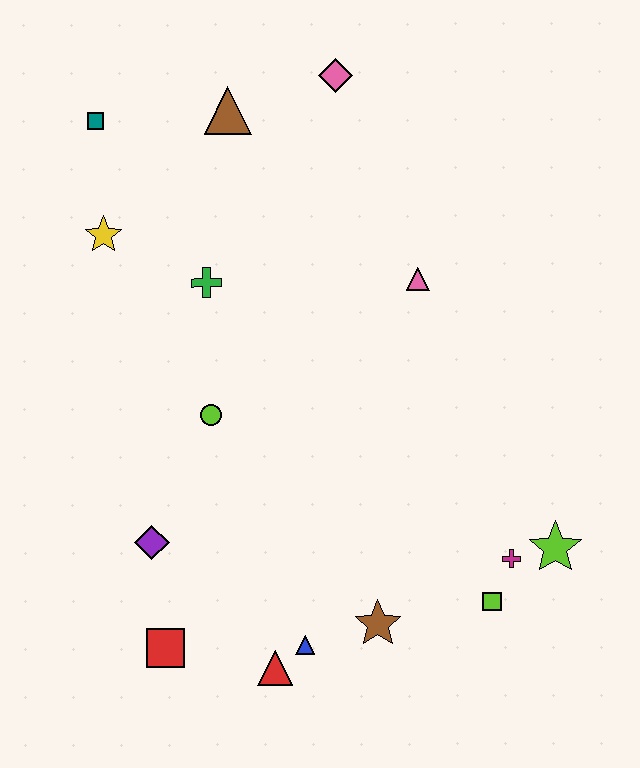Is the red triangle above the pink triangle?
No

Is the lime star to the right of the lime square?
Yes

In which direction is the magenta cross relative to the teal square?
The magenta cross is below the teal square.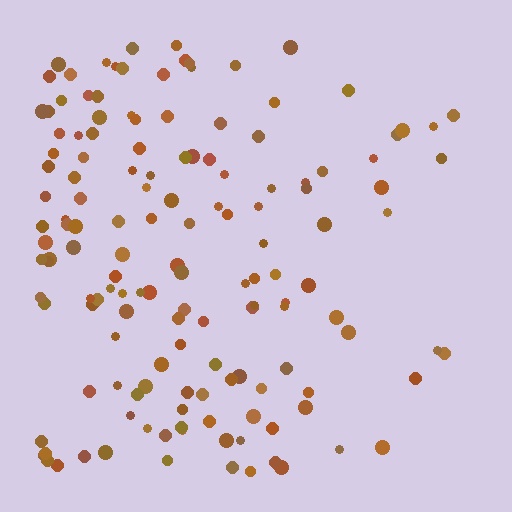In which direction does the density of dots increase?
From right to left, with the left side densest.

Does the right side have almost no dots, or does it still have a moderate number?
Still a moderate number, just noticeably fewer than the left.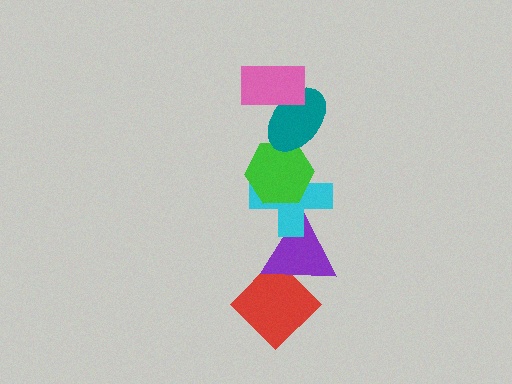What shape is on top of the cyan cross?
The green hexagon is on top of the cyan cross.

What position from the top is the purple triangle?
The purple triangle is 5th from the top.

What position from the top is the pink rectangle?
The pink rectangle is 1st from the top.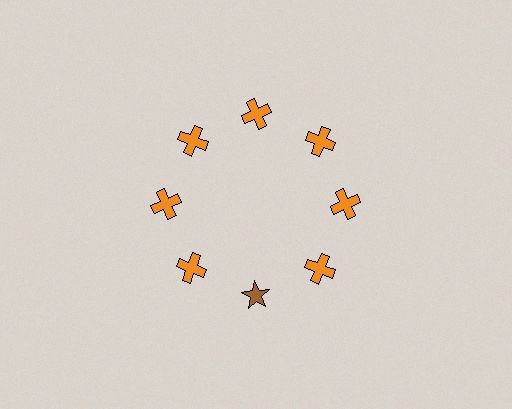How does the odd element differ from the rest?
It differs in both color (brown instead of orange) and shape (star instead of cross).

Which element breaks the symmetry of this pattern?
The brown star at roughly the 6 o'clock position breaks the symmetry. All other shapes are orange crosses.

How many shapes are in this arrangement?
There are 8 shapes arranged in a ring pattern.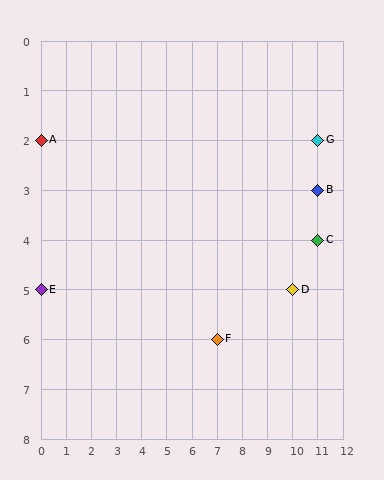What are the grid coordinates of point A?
Point A is at grid coordinates (0, 2).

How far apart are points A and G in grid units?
Points A and G are 11 columns apart.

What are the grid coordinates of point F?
Point F is at grid coordinates (7, 6).